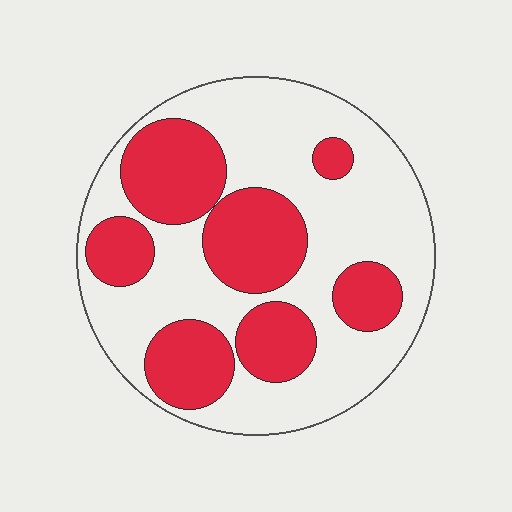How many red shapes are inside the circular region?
7.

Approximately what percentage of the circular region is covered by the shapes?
Approximately 40%.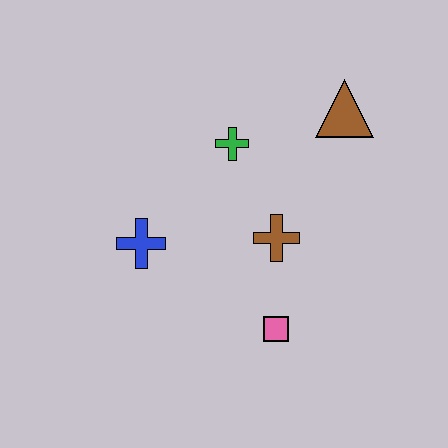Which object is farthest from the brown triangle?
The blue cross is farthest from the brown triangle.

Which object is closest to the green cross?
The brown cross is closest to the green cross.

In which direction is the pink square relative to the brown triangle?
The pink square is below the brown triangle.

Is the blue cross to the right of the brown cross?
No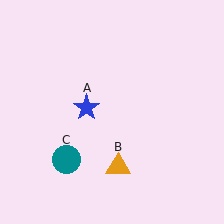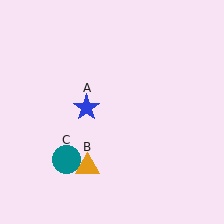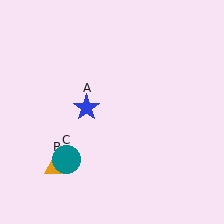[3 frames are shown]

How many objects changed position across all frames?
1 object changed position: orange triangle (object B).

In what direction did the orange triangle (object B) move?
The orange triangle (object B) moved left.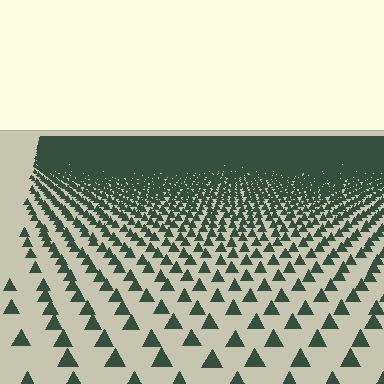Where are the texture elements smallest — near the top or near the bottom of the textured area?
Near the top.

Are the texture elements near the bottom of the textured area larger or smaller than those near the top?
Larger. Near the bottom, elements are closer to the viewer and appear at a bigger on-screen size.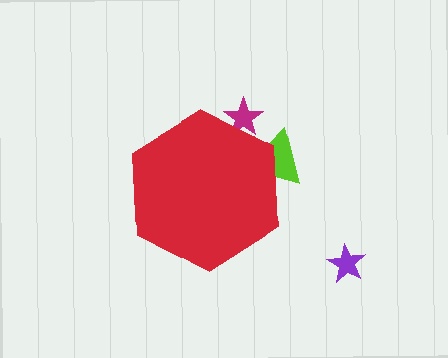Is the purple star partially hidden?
No, the purple star is fully visible.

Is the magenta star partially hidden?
Yes, the magenta star is partially hidden behind the red hexagon.